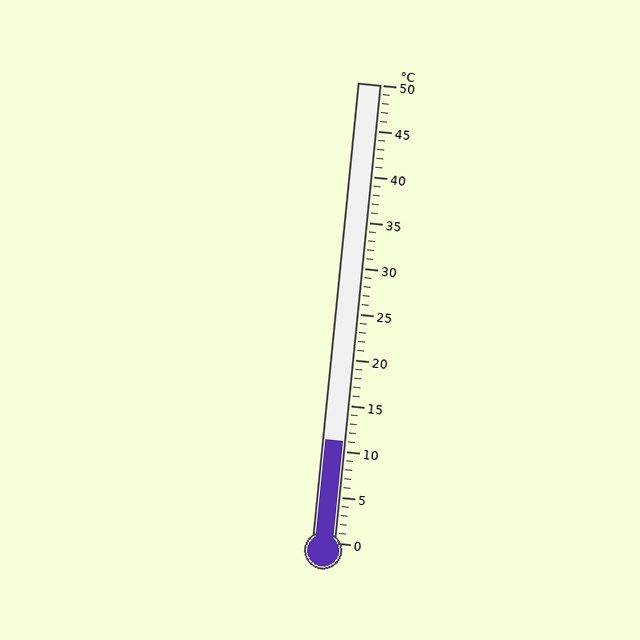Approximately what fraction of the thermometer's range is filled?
The thermometer is filled to approximately 20% of its range.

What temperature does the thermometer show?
The thermometer shows approximately 11°C.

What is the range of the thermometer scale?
The thermometer scale ranges from 0°C to 50°C.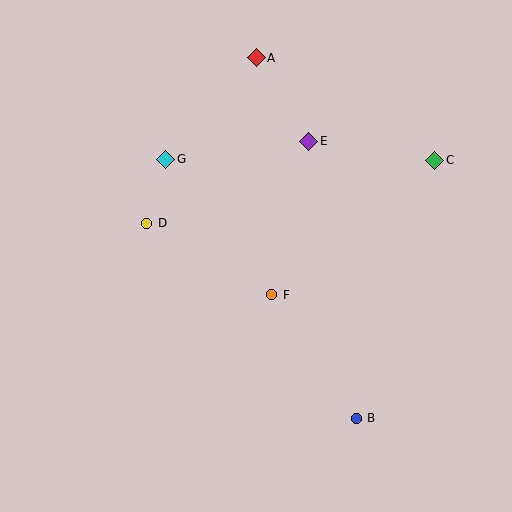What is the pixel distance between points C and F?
The distance between C and F is 212 pixels.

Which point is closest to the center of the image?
Point F at (272, 295) is closest to the center.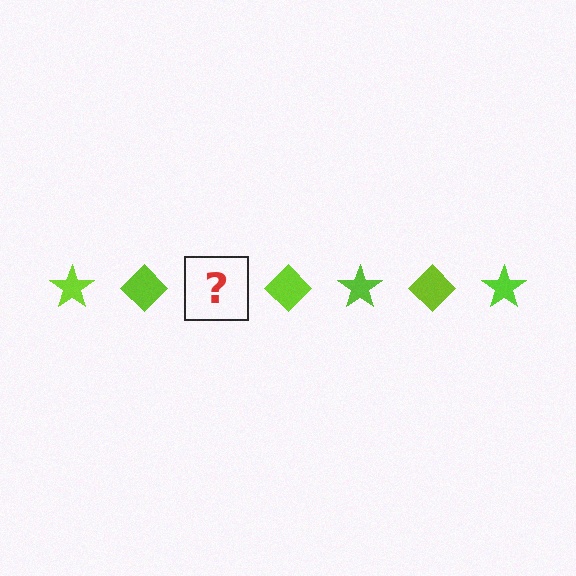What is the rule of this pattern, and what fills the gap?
The rule is that the pattern cycles through star, diamond shapes in lime. The gap should be filled with a lime star.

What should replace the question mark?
The question mark should be replaced with a lime star.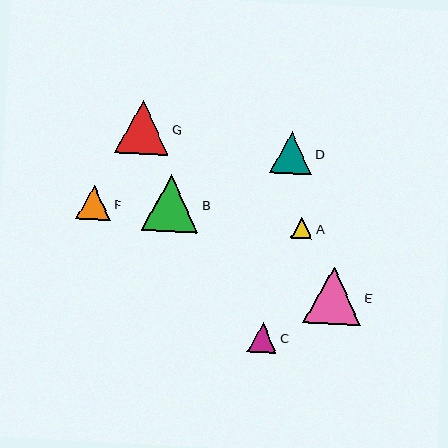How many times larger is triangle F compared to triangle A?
Triangle F is approximately 1.6 times the size of triangle A.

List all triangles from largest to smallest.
From largest to smallest: E, B, G, D, F, C, A.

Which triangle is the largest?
Triangle E is the largest with a size of approximately 58 pixels.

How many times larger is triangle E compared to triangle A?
Triangle E is approximately 2.7 times the size of triangle A.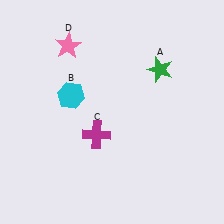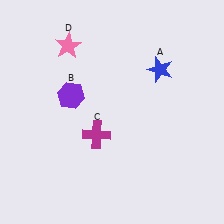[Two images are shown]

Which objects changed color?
A changed from green to blue. B changed from cyan to purple.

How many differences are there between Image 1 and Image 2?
There are 2 differences between the two images.